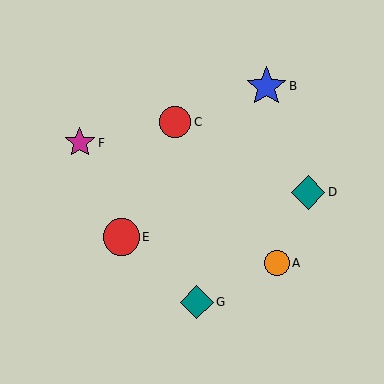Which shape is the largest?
The blue star (labeled B) is the largest.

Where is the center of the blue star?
The center of the blue star is at (266, 86).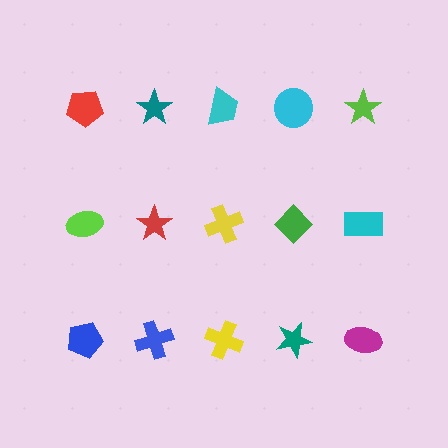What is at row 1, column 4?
A cyan circle.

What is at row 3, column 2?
A blue cross.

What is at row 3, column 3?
A yellow cross.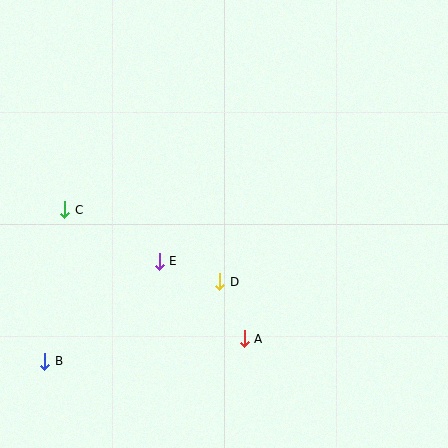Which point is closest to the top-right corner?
Point D is closest to the top-right corner.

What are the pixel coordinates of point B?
Point B is at (45, 361).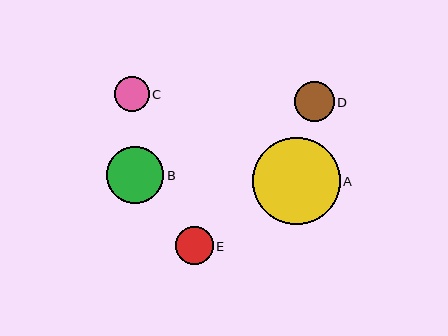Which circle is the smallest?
Circle C is the smallest with a size of approximately 35 pixels.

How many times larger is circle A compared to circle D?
Circle A is approximately 2.2 times the size of circle D.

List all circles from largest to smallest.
From largest to smallest: A, B, D, E, C.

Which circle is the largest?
Circle A is the largest with a size of approximately 88 pixels.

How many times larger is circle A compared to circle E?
Circle A is approximately 2.3 times the size of circle E.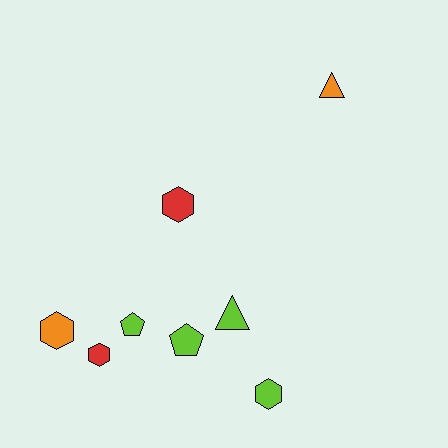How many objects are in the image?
There are 8 objects.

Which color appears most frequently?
Lime, with 4 objects.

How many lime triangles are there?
There is 1 lime triangle.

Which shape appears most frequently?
Hexagon, with 4 objects.